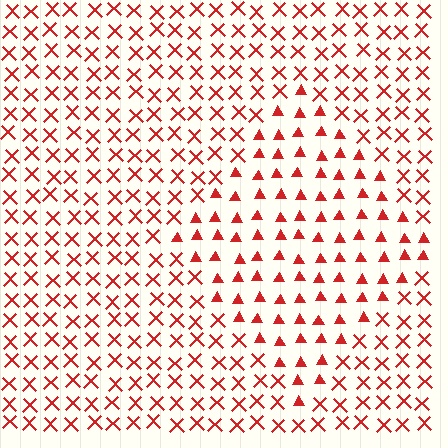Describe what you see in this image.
The image is filled with small red elements arranged in a uniform grid. A diamond-shaped region contains triangles, while the surrounding area contains X marks. The boundary is defined purely by the change in element shape.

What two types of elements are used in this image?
The image uses triangles inside the diamond region and X marks outside it.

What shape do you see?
I see a diamond.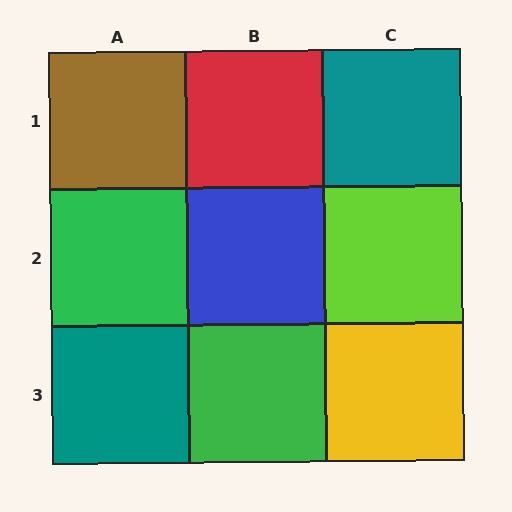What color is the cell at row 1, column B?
Red.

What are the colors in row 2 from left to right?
Green, blue, lime.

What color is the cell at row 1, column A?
Brown.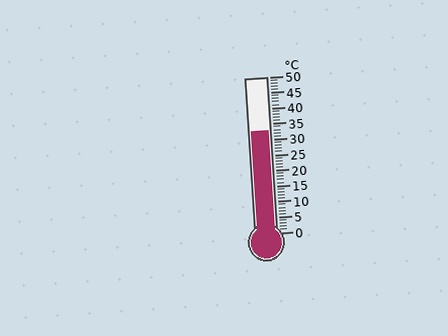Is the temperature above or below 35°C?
The temperature is below 35°C.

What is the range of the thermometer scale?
The thermometer scale ranges from 0°C to 50°C.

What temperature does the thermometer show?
The thermometer shows approximately 33°C.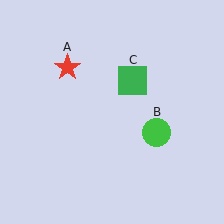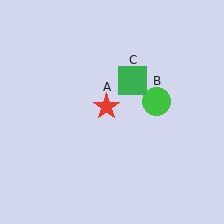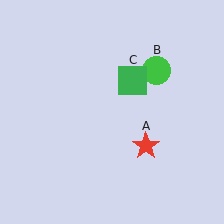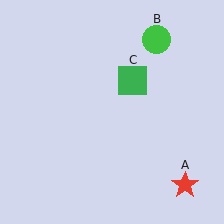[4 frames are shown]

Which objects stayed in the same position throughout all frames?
Green square (object C) remained stationary.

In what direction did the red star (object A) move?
The red star (object A) moved down and to the right.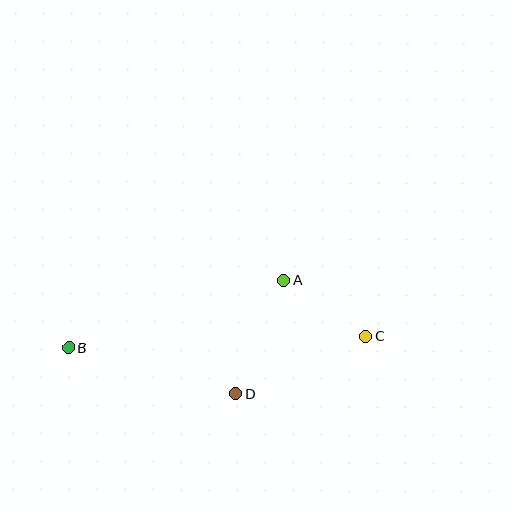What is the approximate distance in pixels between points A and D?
The distance between A and D is approximately 123 pixels.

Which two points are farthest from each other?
Points B and C are farthest from each other.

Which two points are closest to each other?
Points A and C are closest to each other.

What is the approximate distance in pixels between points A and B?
The distance between A and B is approximately 225 pixels.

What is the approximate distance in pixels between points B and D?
The distance between B and D is approximately 173 pixels.